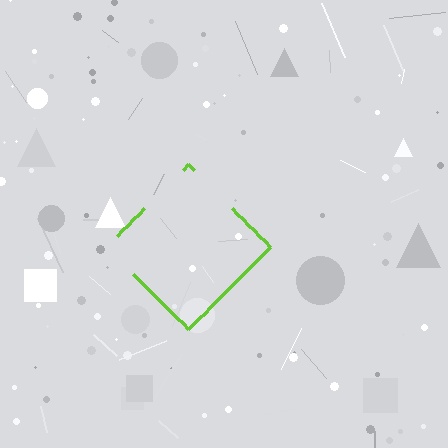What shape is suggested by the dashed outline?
The dashed outline suggests a diamond.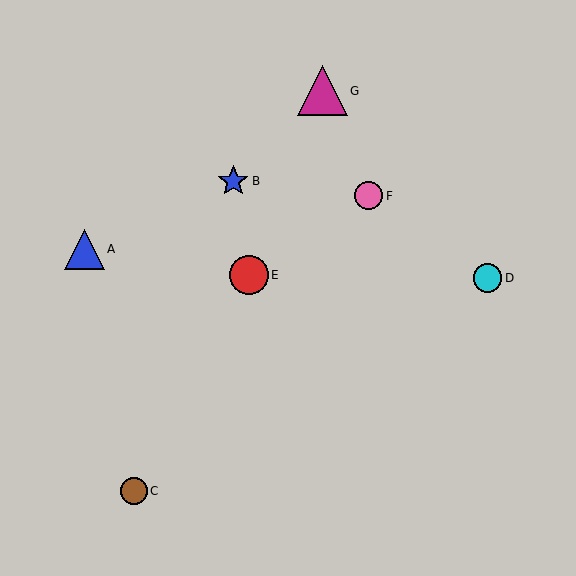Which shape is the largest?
The magenta triangle (labeled G) is the largest.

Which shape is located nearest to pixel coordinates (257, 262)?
The red circle (labeled E) at (249, 275) is nearest to that location.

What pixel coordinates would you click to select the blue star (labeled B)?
Click at (233, 181) to select the blue star B.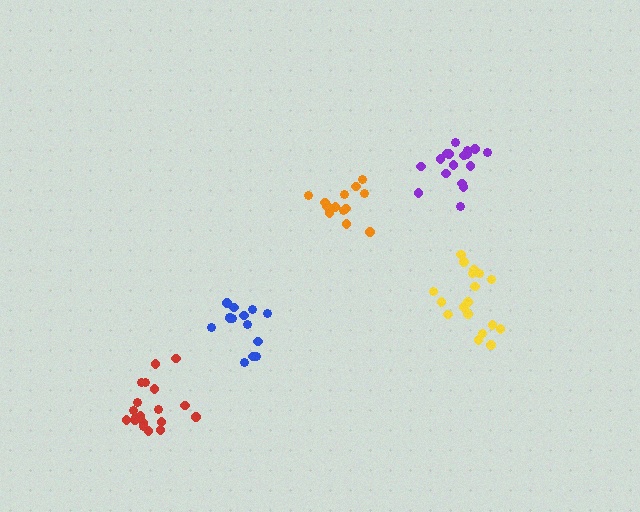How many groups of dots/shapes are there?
There are 5 groups.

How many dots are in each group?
Group 1: 18 dots, Group 2: 13 dots, Group 3: 14 dots, Group 4: 19 dots, Group 5: 18 dots (82 total).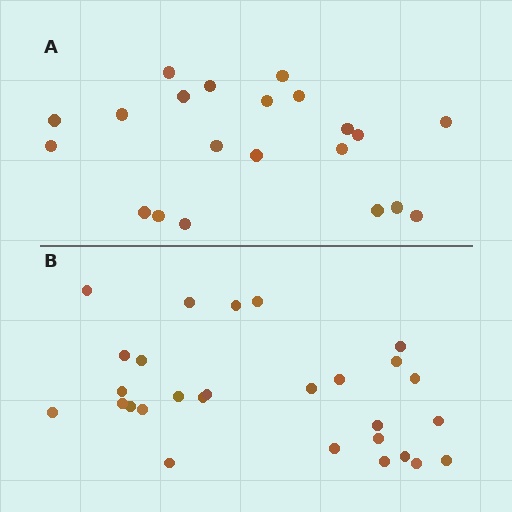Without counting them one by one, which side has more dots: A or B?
Region B (the bottom region) has more dots.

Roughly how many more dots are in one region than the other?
Region B has roughly 8 or so more dots than region A.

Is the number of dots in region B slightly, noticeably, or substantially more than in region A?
Region B has noticeably more, but not dramatically so. The ratio is roughly 1.3 to 1.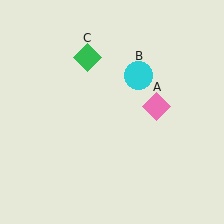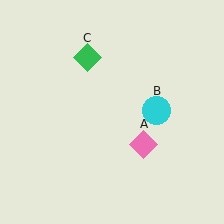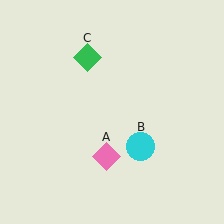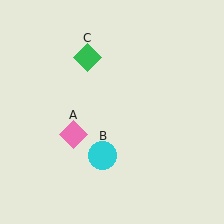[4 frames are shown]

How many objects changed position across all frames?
2 objects changed position: pink diamond (object A), cyan circle (object B).